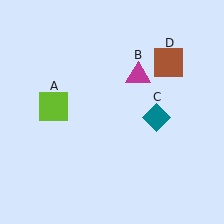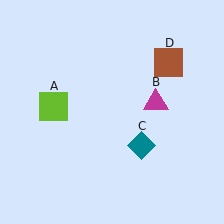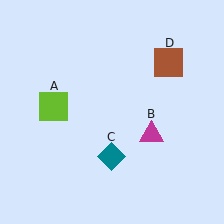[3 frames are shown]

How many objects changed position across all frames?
2 objects changed position: magenta triangle (object B), teal diamond (object C).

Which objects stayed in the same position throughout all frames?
Lime square (object A) and brown square (object D) remained stationary.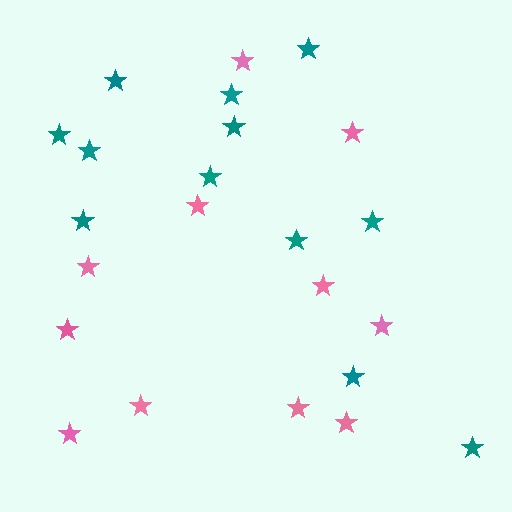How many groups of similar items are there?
There are 2 groups: one group of teal stars (12) and one group of pink stars (11).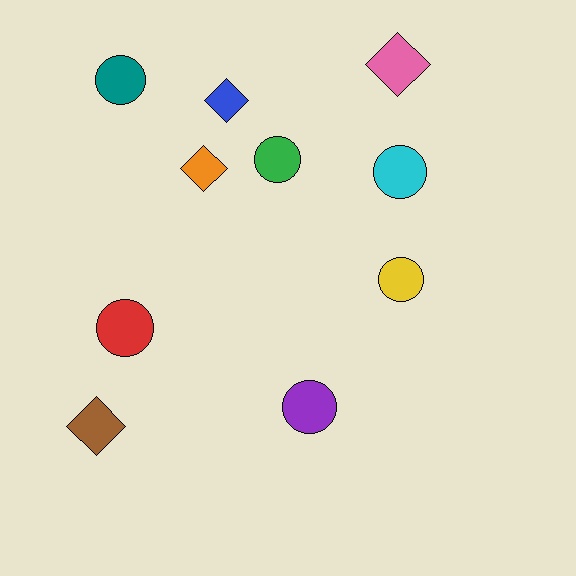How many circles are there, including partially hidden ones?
There are 6 circles.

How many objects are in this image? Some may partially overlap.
There are 10 objects.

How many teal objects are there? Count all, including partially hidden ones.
There is 1 teal object.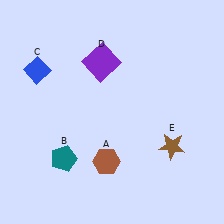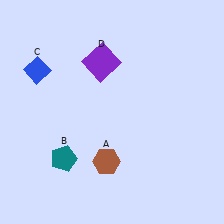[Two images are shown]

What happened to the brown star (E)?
The brown star (E) was removed in Image 2. It was in the bottom-right area of Image 1.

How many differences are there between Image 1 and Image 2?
There is 1 difference between the two images.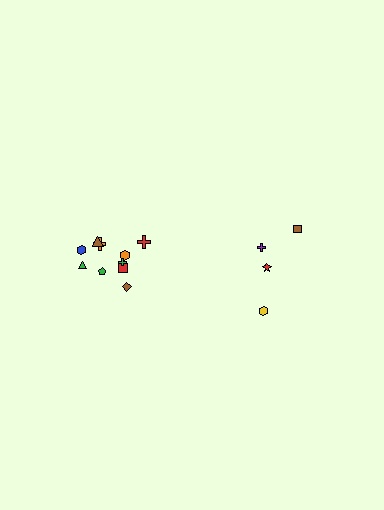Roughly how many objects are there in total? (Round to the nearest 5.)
Roughly 15 objects in total.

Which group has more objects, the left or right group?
The left group.